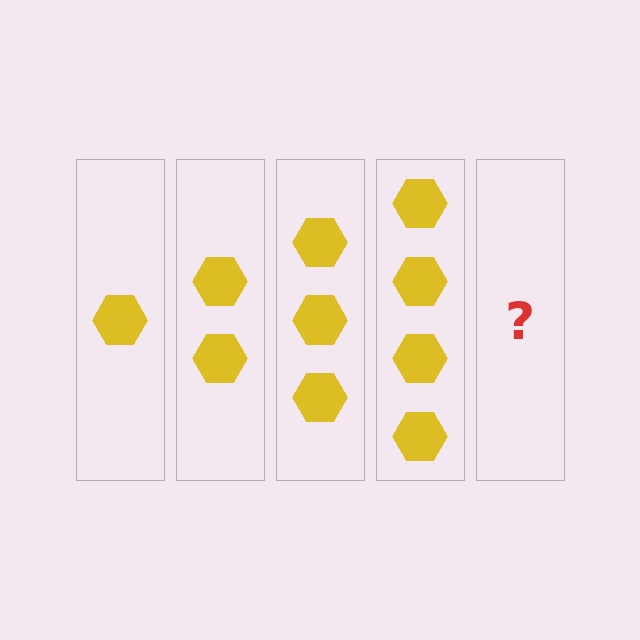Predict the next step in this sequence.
The next step is 5 hexagons.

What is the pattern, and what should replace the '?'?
The pattern is that each step adds one more hexagon. The '?' should be 5 hexagons.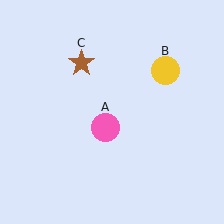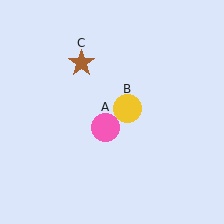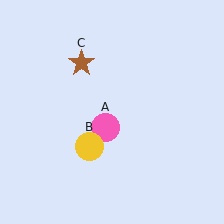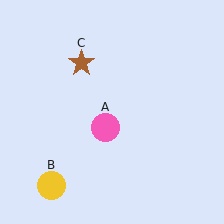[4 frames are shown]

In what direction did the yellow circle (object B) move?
The yellow circle (object B) moved down and to the left.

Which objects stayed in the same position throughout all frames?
Pink circle (object A) and brown star (object C) remained stationary.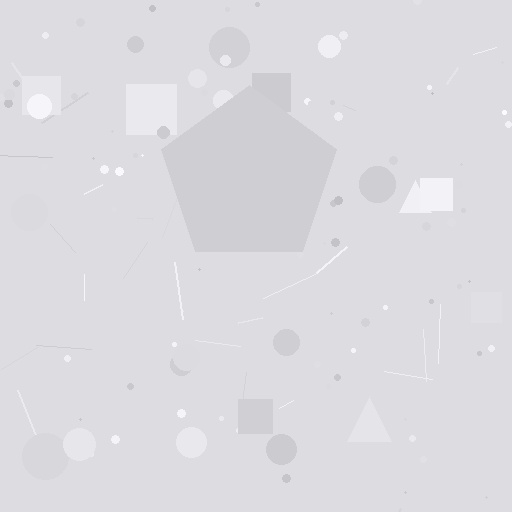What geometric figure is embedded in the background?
A pentagon is embedded in the background.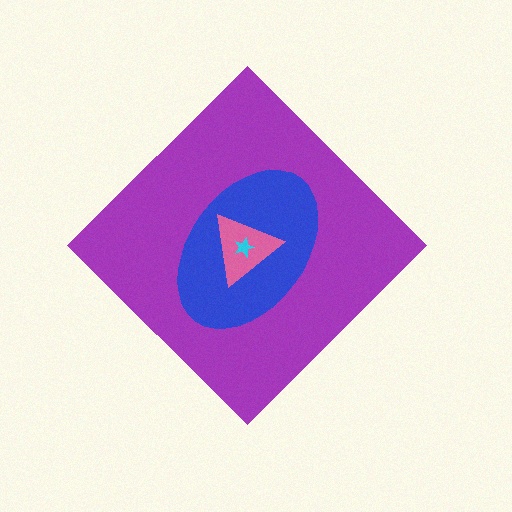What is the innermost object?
The cyan star.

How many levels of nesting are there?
4.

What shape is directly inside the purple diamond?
The blue ellipse.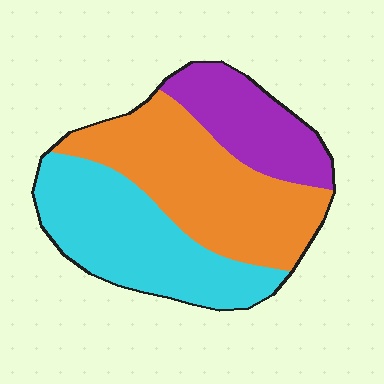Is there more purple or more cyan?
Cyan.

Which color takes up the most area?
Orange, at roughly 40%.